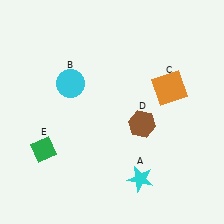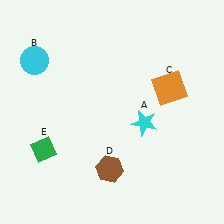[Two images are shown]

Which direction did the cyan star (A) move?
The cyan star (A) moved up.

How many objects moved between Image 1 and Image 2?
3 objects moved between the two images.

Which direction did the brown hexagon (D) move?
The brown hexagon (D) moved down.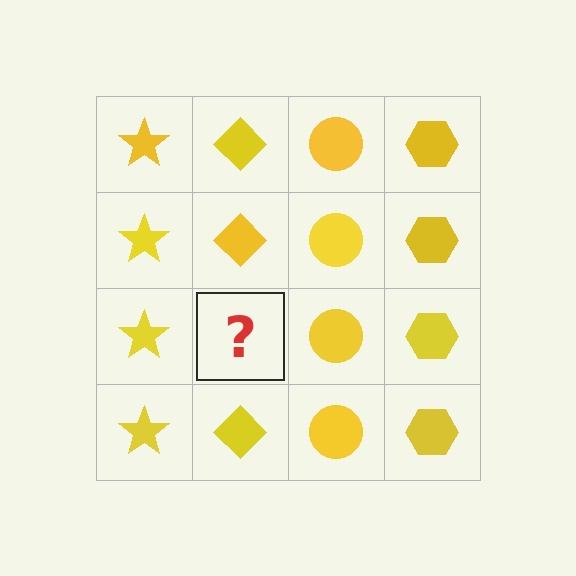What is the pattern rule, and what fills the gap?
The rule is that each column has a consistent shape. The gap should be filled with a yellow diamond.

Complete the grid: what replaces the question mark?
The question mark should be replaced with a yellow diamond.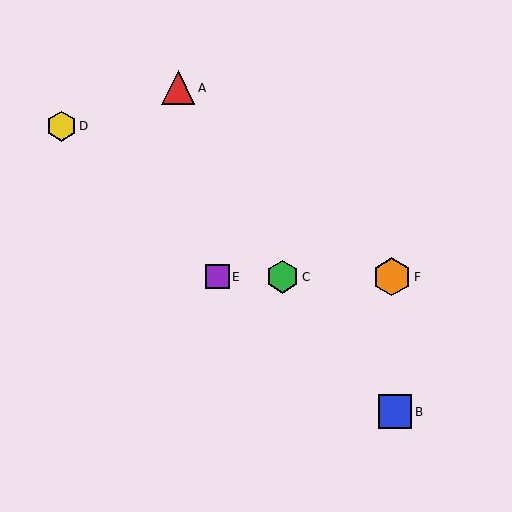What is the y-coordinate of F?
Object F is at y≈277.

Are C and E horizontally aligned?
Yes, both are at y≈277.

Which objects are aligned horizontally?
Objects C, E, F are aligned horizontally.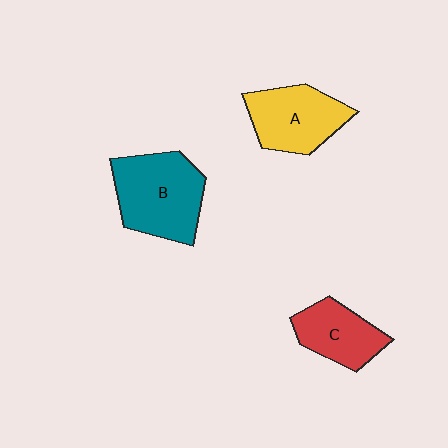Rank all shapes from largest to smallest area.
From largest to smallest: B (teal), A (yellow), C (red).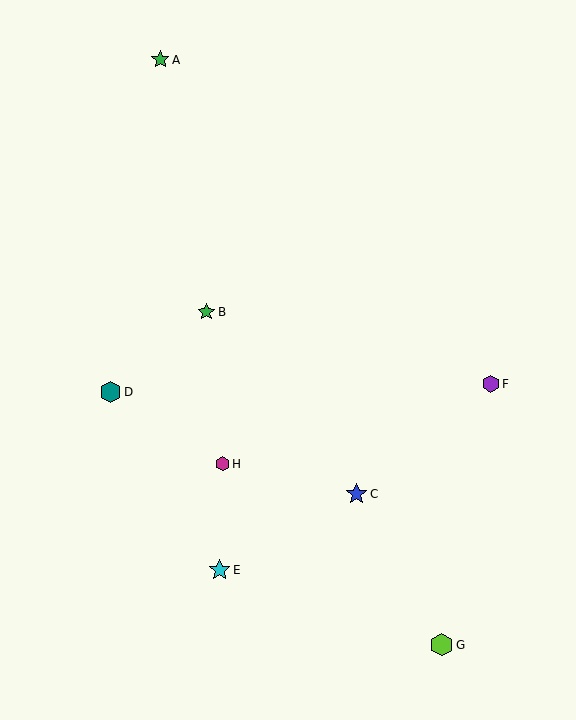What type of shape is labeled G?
Shape G is a lime hexagon.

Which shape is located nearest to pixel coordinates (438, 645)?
The lime hexagon (labeled G) at (442, 645) is nearest to that location.